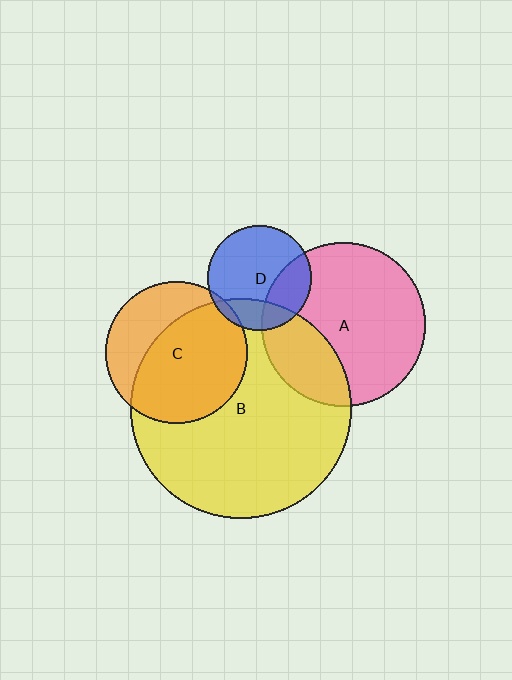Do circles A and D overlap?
Yes.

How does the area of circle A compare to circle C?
Approximately 1.3 times.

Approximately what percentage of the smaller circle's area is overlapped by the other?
Approximately 25%.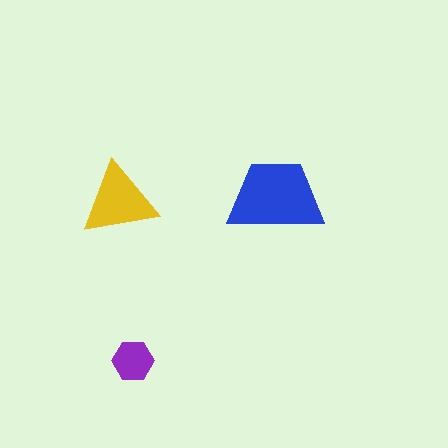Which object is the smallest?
The purple hexagon.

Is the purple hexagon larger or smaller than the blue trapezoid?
Smaller.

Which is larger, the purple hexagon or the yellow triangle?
The yellow triangle.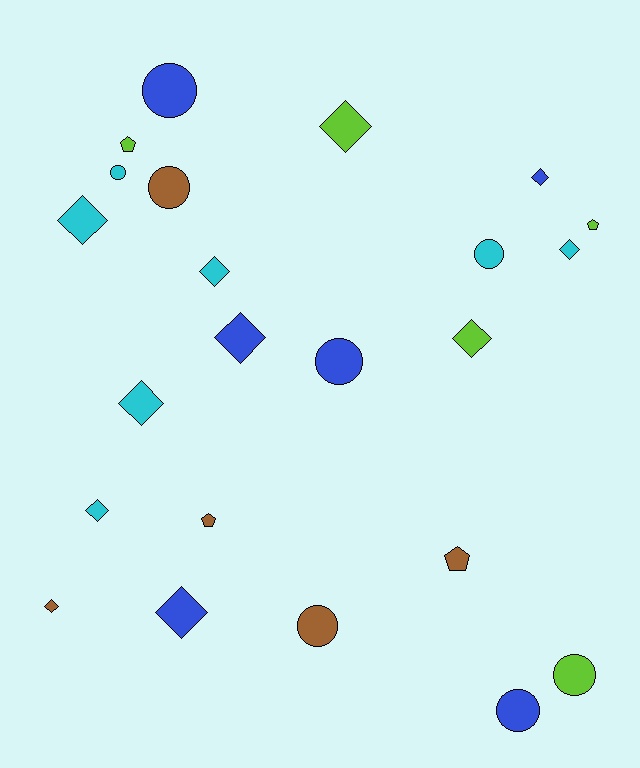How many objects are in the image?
There are 23 objects.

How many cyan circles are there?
There are 2 cyan circles.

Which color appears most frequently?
Cyan, with 7 objects.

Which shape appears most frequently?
Diamond, with 11 objects.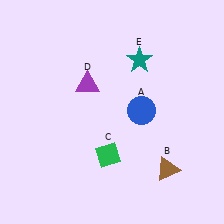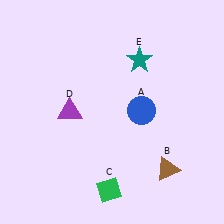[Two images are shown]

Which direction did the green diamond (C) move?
The green diamond (C) moved down.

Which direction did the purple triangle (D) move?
The purple triangle (D) moved down.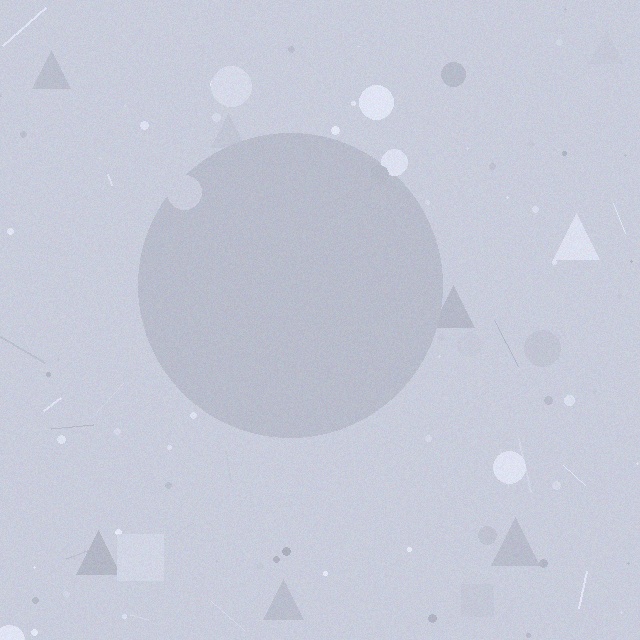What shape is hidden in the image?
A circle is hidden in the image.